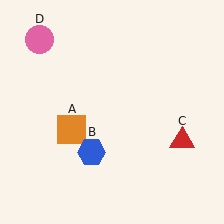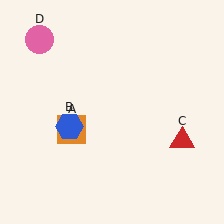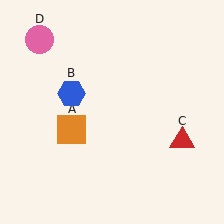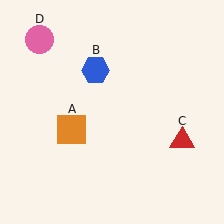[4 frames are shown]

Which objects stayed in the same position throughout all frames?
Orange square (object A) and red triangle (object C) and pink circle (object D) remained stationary.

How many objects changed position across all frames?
1 object changed position: blue hexagon (object B).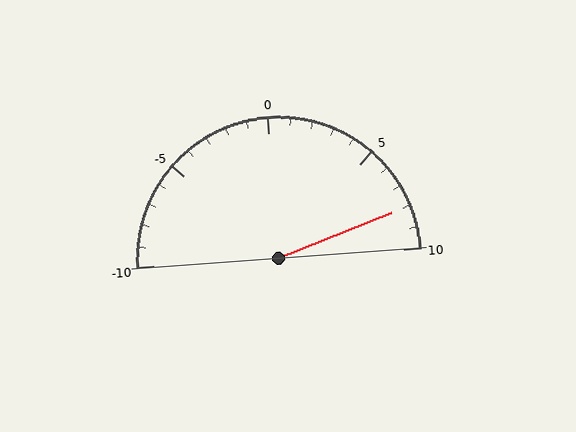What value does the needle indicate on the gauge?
The needle indicates approximately 8.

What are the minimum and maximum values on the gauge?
The gauge ranges from -10 to 10.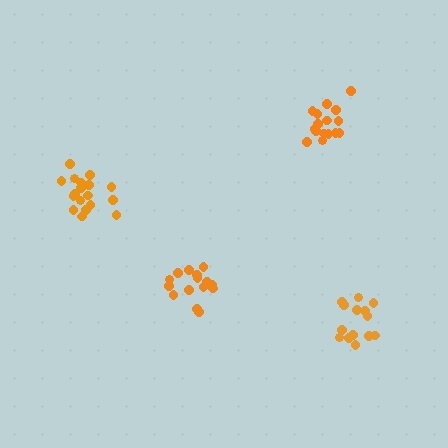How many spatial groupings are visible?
There are 4 spatial groupings.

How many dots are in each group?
Group 1: 15 dots, Group 2: 16 dots, Group 3: 18 dots, Group 4: 14 dots (63 total).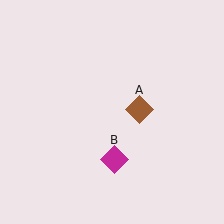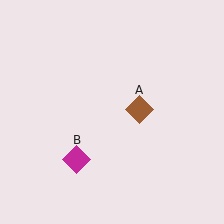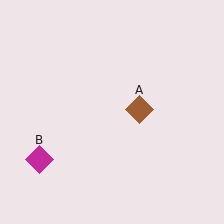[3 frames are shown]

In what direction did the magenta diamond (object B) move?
The magenta diamond (object B) moved left.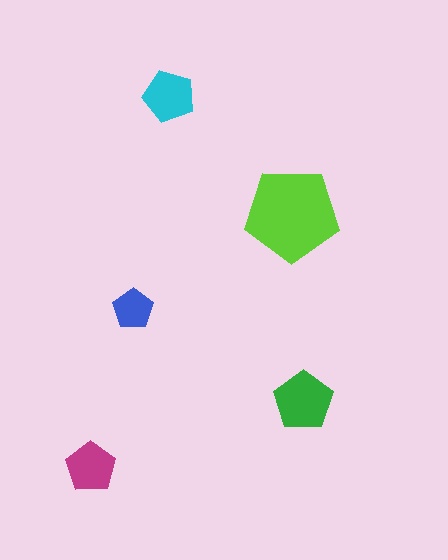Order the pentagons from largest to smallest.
the lime one, the green one, the cyan one, the magenta one, the blue one.